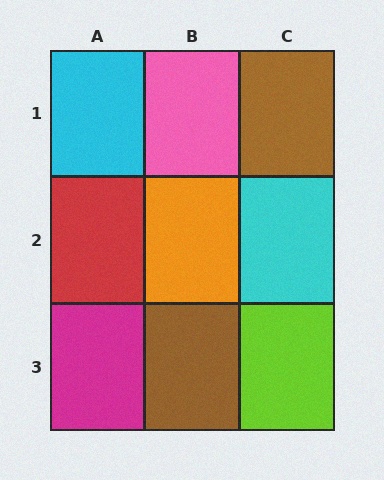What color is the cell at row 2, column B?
Orange.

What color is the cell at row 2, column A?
Red.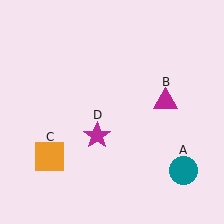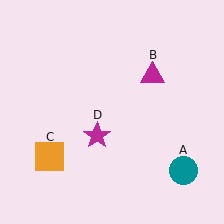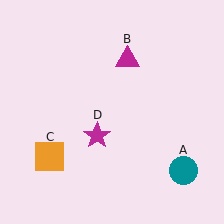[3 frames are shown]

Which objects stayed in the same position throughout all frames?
Teal circle (object A) and orange square (object C) and magenta star (object D) remained stationary.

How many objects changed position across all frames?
1 object changed position: magenta triangle (object B).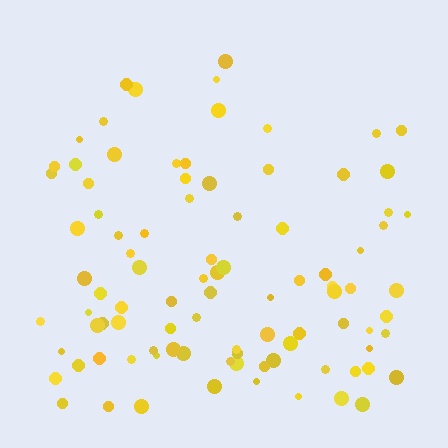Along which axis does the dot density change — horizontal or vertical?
Vertical.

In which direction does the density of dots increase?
From top to bottom, with the bottom side densest.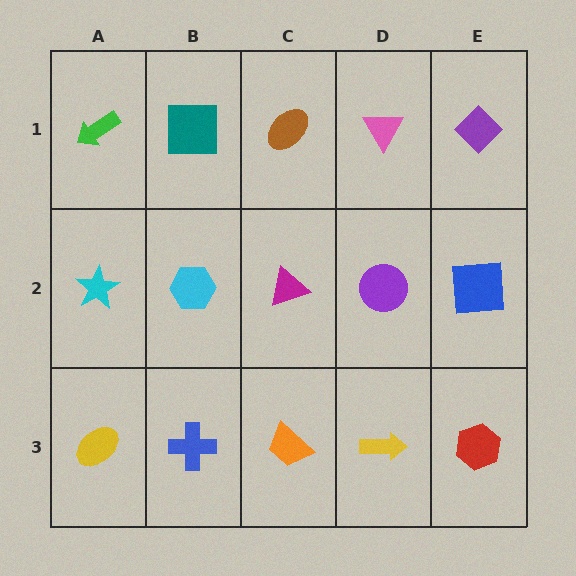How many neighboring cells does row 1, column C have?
3.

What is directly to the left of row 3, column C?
A blue cross.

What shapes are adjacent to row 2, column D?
A pink triangle (row 1, column D), a yellow arrow (row 3, column D), a magenta triangle (row 2, column C), a blue square (row 2, column E).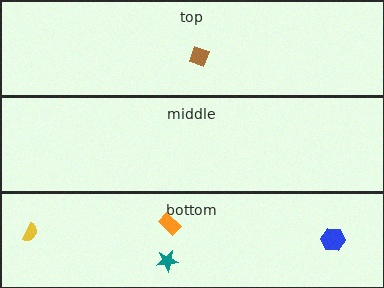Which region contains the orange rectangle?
The bottom region.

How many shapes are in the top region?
1.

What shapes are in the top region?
The brown diamond.